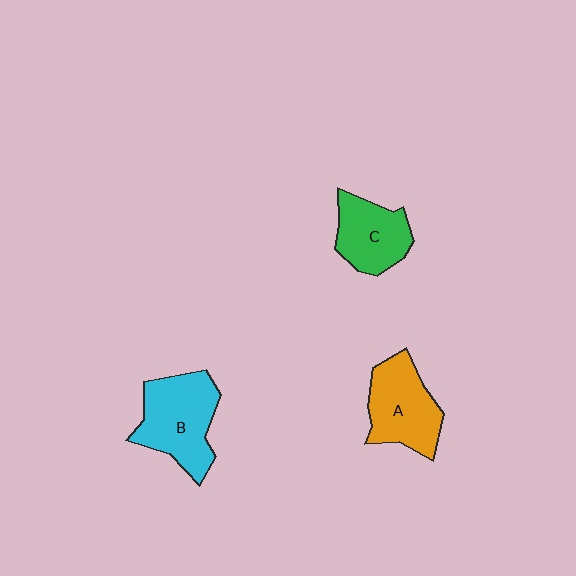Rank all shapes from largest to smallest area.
From largest to smallest: B (cyan), A (orange), C (green).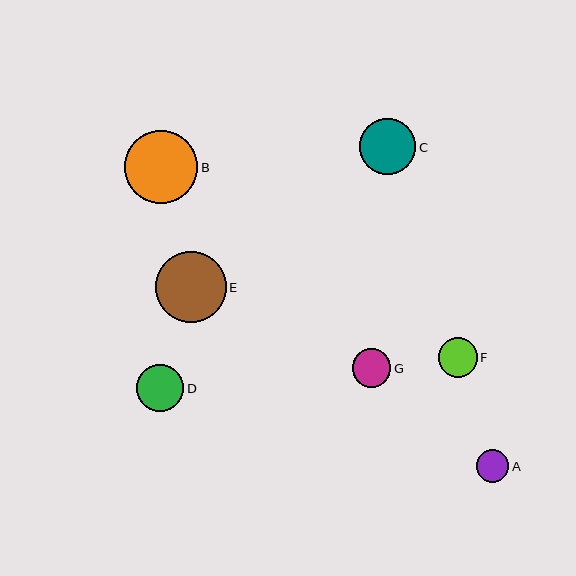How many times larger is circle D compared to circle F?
Circle D is approximately 1.2 times the size of circle F.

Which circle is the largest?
Circle B is the largest with a size of approximately 73 pixels.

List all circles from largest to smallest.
From largest to smallest: B, E, C, D, F, G, A.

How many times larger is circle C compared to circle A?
Circle C is approximately 1.7 times the size of circle A.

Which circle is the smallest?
Circle A is the smallest with a size of approximately 32 pixels.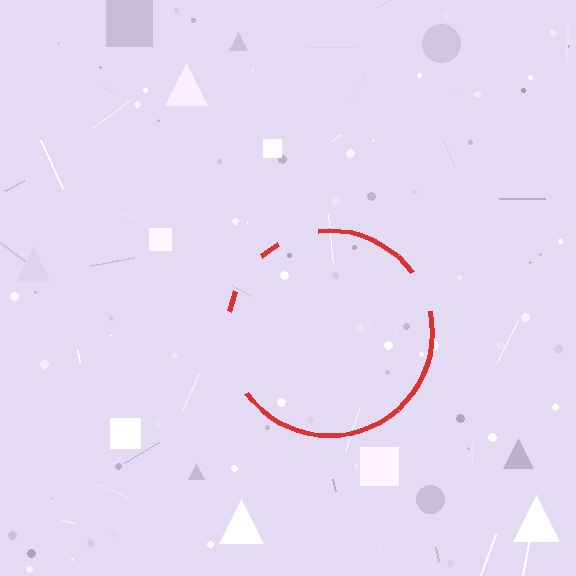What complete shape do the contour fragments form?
The contour fragments form a circle.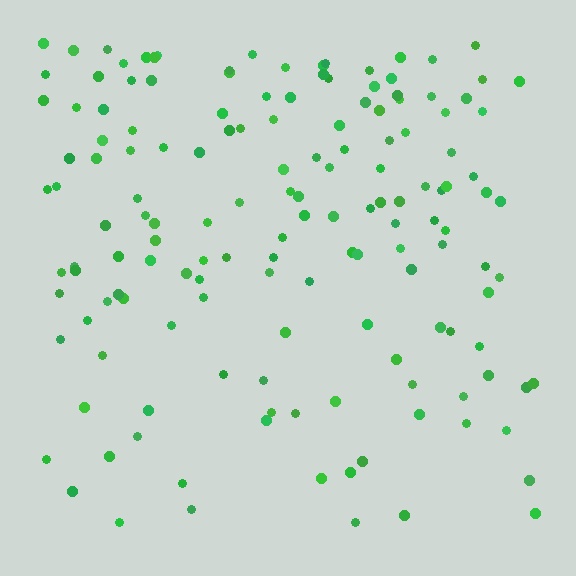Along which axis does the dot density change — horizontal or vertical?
Vertical.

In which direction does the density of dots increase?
From bottom to top, with the top side densest.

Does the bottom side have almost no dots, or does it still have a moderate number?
Still a moderate number, just noticeably fewer than the top.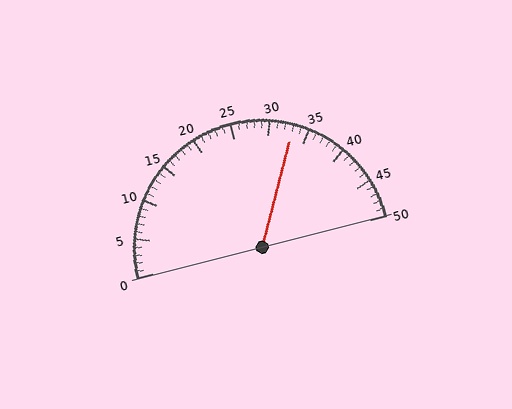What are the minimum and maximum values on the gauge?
The gauge ranges from 0 to 50.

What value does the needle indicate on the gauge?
The needle indicates approximately 33.